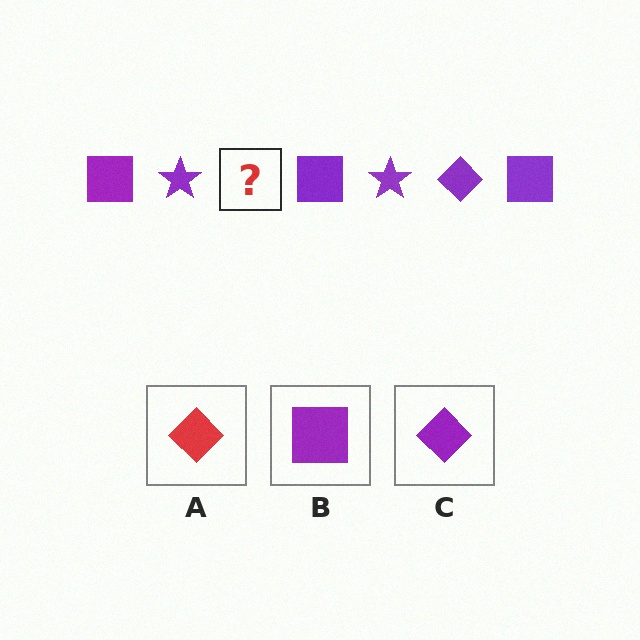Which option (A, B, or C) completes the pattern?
C.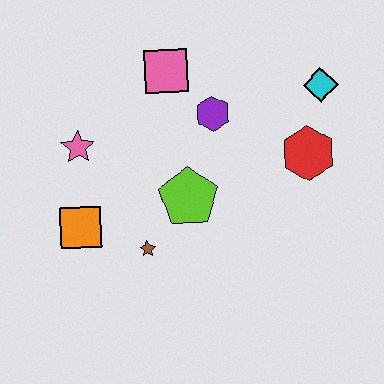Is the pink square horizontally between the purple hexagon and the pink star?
Yes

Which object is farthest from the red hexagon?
The orange square is farthest from the red hexagon.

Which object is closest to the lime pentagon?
The brown star is closest to the lime pentagon.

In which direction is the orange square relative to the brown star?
The orange square is to the left of the brown star.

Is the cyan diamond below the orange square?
No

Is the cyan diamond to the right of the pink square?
Yes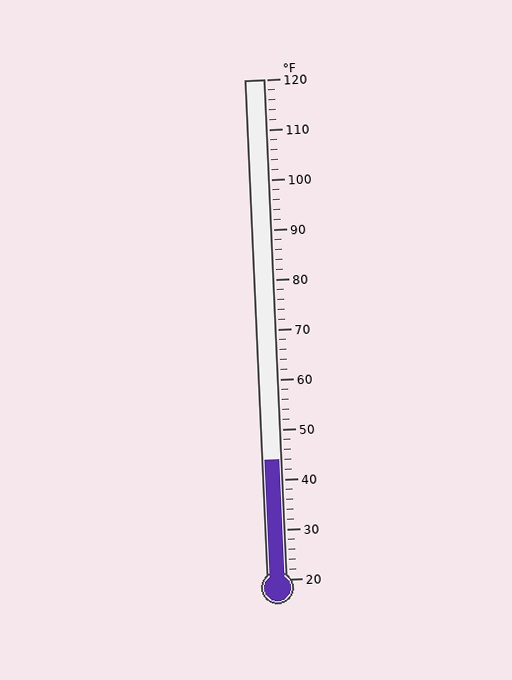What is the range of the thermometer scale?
The thermometer scale ranges from 20°F to 120°F.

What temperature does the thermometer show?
The thermometer shows approximately 44°F.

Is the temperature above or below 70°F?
The temperature is below 70°F.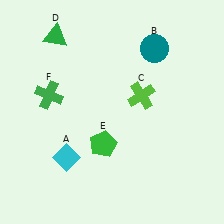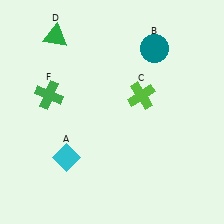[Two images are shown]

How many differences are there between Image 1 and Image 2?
There is 1 difference between the two images.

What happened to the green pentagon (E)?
The green pentagon (E) was removed in Image 2. It was in the bottom-left area of Image 1.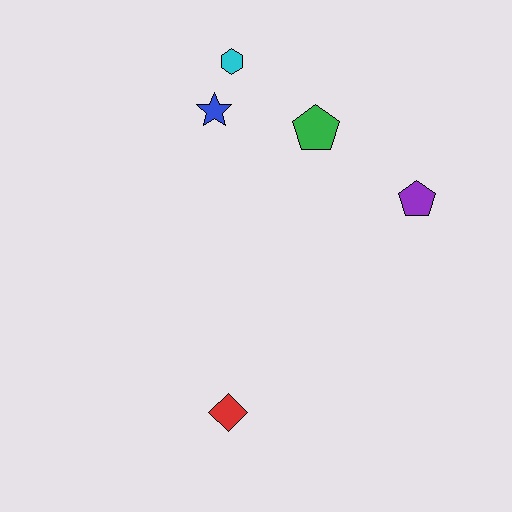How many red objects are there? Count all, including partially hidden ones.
There is 1 red object.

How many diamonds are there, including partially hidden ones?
There is 1 diamond.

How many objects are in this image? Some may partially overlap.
There are 5 objects.